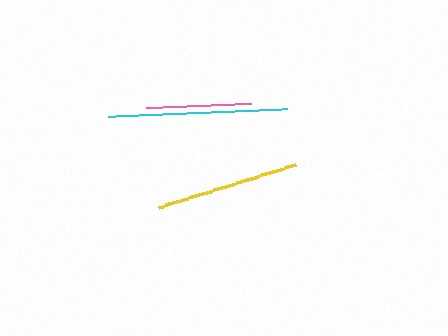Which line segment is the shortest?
The pink line is the shortest at approximately 106 pixels.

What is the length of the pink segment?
The pink segment is approximately 106 pixels long.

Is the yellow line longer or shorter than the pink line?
The yellow line is longer than the pink line.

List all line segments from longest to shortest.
From longest to shortest: cyan, yellow, pink.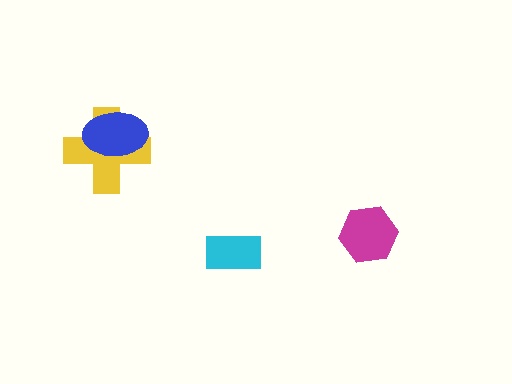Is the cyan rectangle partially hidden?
No, no other shape covers it.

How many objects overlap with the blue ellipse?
1 object overlaps with the blue ellipse.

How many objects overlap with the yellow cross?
1 object overlaps with the yellow cross.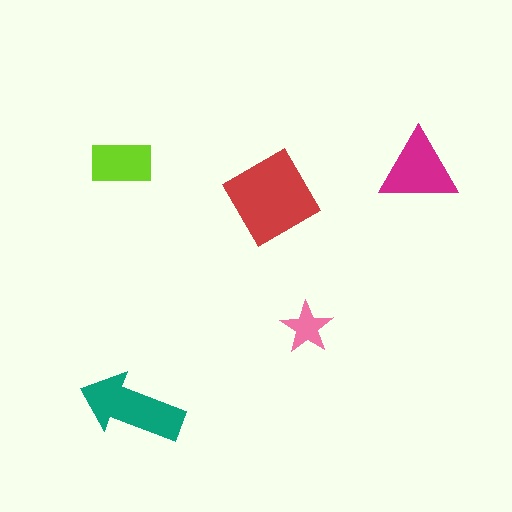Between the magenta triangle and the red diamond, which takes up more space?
The red diamond.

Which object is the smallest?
The pink star.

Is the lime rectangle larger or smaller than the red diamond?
Smaller.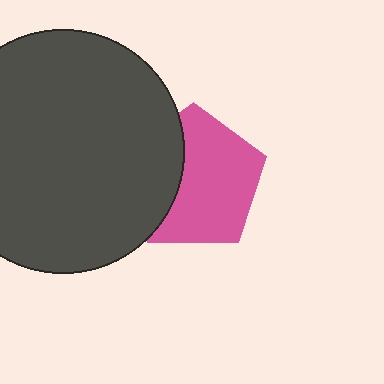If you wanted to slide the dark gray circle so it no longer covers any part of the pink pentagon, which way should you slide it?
Slide it left — that is the most direct way to separate the two shapes.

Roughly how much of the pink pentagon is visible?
Most of it is visible (roughly 66%).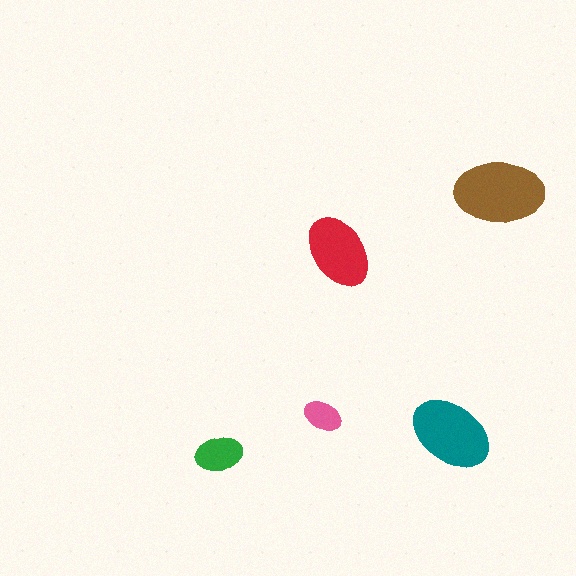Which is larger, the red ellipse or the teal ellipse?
The teal one.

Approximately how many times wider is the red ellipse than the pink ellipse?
About 2 times wider.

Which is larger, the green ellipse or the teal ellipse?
The teal one.